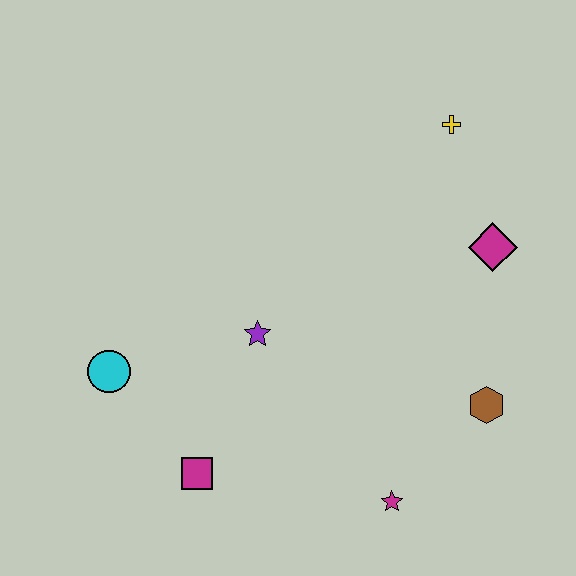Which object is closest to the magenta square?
The cyan circle is closest to the magenta square.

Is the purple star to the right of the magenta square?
Yes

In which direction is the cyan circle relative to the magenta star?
The cyan circle is to the left of the magenta star.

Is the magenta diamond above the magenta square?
Yes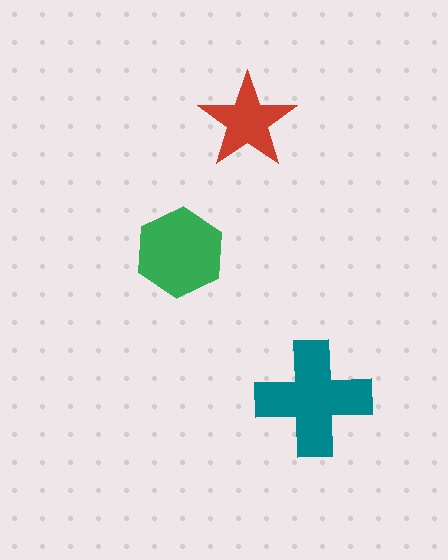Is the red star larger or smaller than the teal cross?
Smaller.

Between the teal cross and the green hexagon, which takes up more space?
The teal cross.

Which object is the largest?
The teal cross.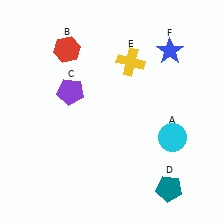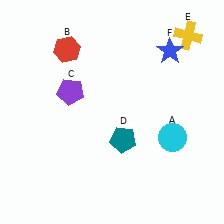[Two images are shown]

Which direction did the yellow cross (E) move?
The yellow cross (E) moved right.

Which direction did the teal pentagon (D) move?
The teal pentagon (D) moved up.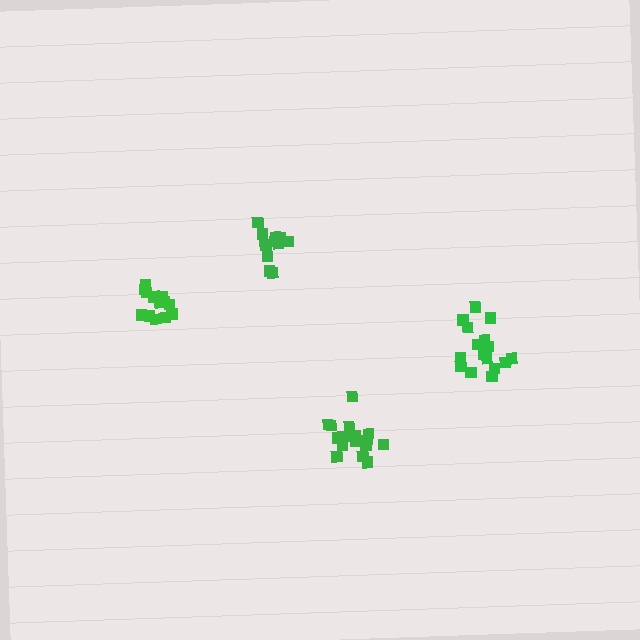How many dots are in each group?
Group 1: 17 dots, Group 2: 11 dots, Group 3: 13 dots, Group 4: 17 dots (58 total).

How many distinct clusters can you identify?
There are 4 distinct clusters.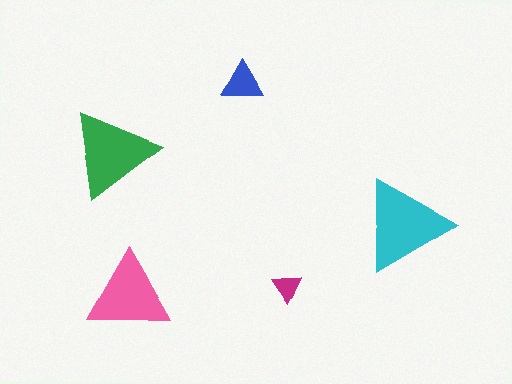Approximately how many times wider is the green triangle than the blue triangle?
About 2 times wider.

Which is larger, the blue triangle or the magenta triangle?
The blue one.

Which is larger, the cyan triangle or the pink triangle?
The cyan one.